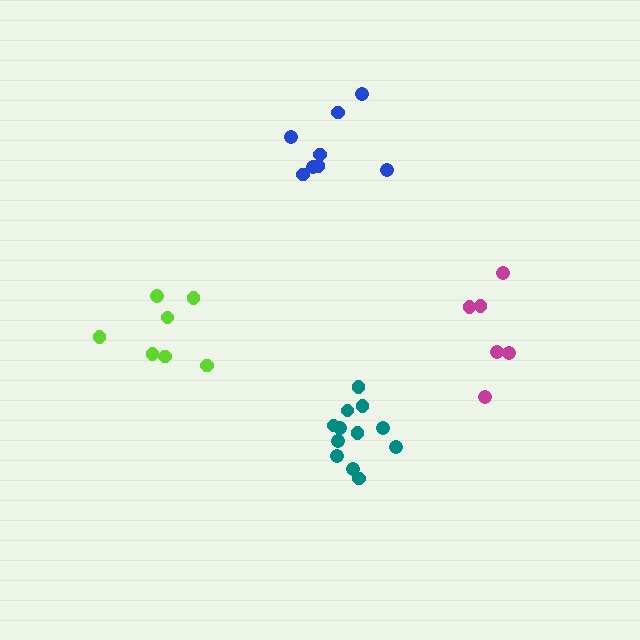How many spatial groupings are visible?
There are 4 spatial groupings.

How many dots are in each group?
Group 1: 6 dots, Group 2: 12 dots, Group 3: 8 dots, Group 4: 7 dots (33 total).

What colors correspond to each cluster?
The clusters are colored: magenta, teal, blue, lime.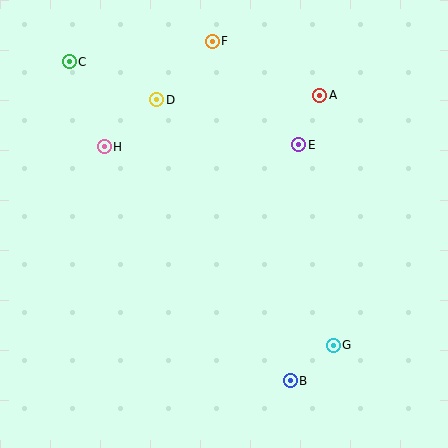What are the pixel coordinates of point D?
Point D is at (157, 100).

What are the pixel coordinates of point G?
Point G is at (333, 345).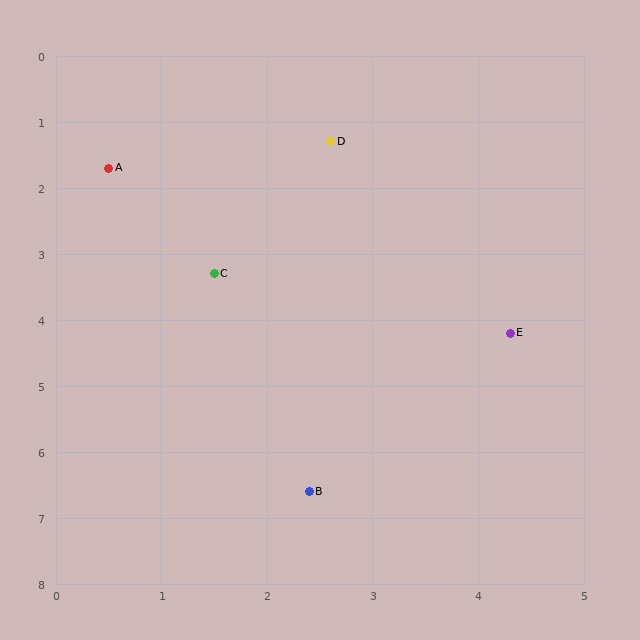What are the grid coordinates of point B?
Point B is at approximately (2.4, 6.6).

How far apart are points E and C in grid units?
Points E and C are about 2.9 grid units apart.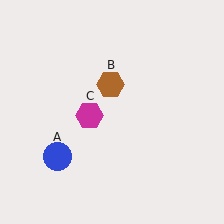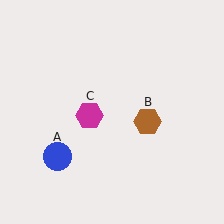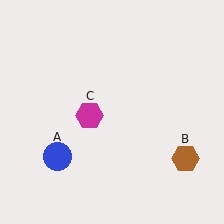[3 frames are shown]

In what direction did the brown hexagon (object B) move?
The brown hexagon (object B) moved down and to the right.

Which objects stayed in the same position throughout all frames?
Blue circle (object A) and magenta hexagon (object C) remained stationary.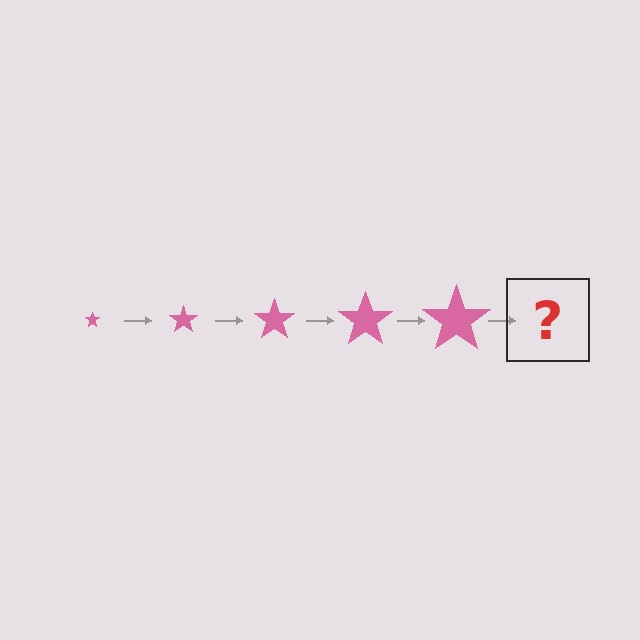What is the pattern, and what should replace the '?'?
The pattern is that the star gets progressively larger each step. The '?' should be a pink star, larger than the previous one.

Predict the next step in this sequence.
The next step is a pink star, larger than the previous one.